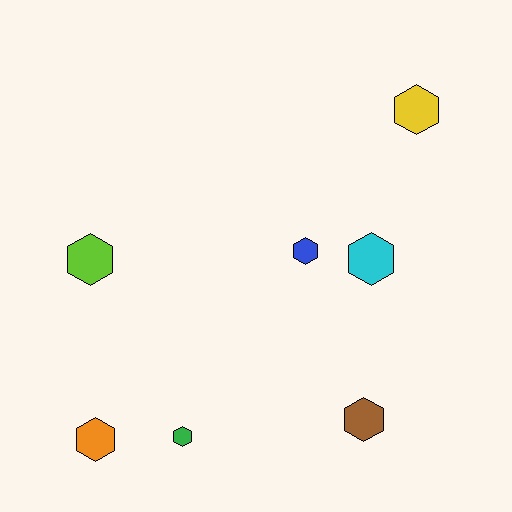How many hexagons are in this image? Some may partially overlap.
There are 7 hexagons.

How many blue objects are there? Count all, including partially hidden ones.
There is 1 blue object.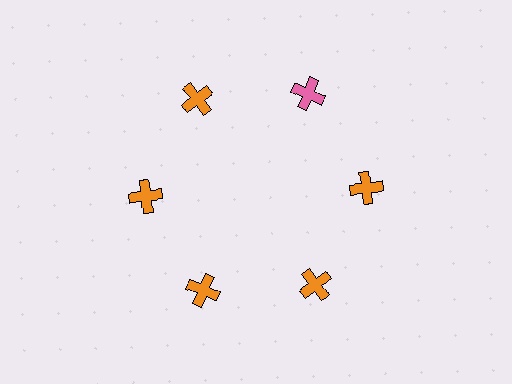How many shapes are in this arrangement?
There are 6 shapes arranged in a ring pattern.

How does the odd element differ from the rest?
It has a different color: pink instead of orange.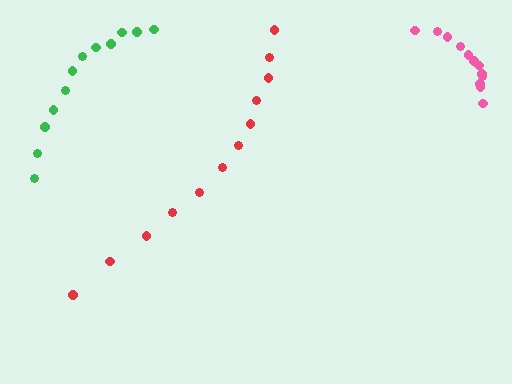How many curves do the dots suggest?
There are 3 distinct paths.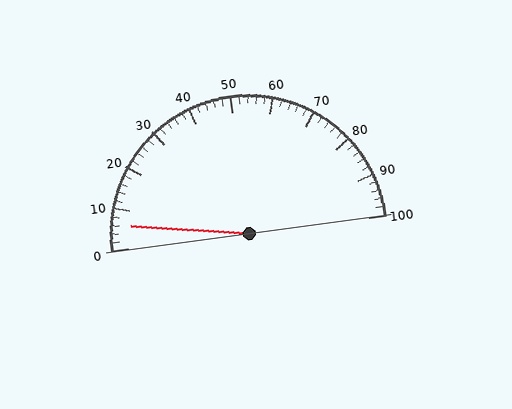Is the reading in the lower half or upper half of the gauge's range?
The reading is in the lower half of the range (0 to 100).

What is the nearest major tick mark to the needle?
The nearest major tick mark is 10.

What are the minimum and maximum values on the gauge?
The gauge ranges from 0 to 100.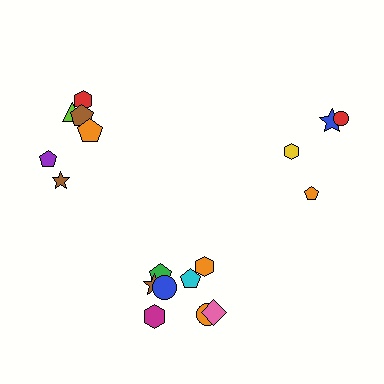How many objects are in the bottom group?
There are 8 objects.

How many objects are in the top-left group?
There are 6 objects.